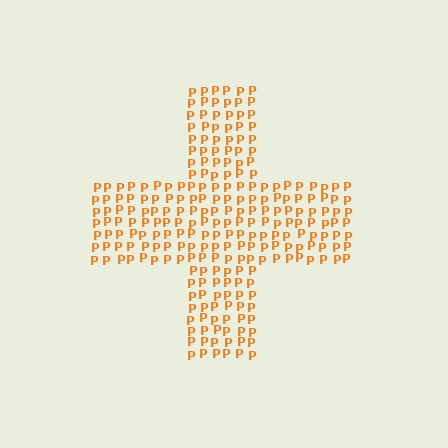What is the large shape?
The large shape is a cross.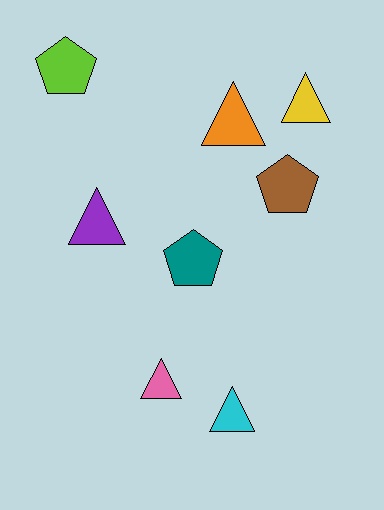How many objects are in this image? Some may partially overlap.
There are 8 objects.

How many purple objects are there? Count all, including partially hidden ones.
There is 1 purple object.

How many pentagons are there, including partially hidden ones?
There are 3 pentagons.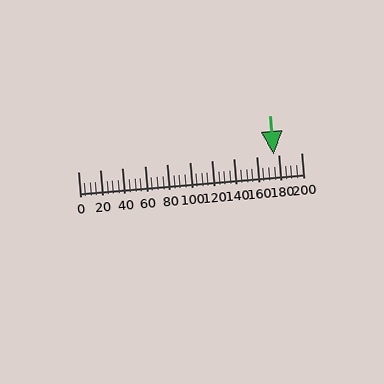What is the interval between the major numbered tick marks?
The major tick marks are spaced 20 units apart.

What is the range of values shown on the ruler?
The ruler shows values from 0 to 200.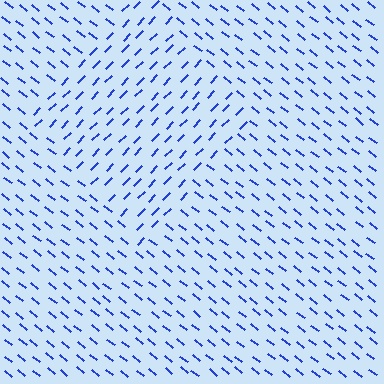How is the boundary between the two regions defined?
The boundary is defined purely by a change in line orientation (approximately 84 degrees difference). All lines are the same color and thickness.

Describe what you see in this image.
The image is filled with small blue line segments. A diamond region in the image has lines oriented differently from the surrounding lines, creating a visible texture boundary.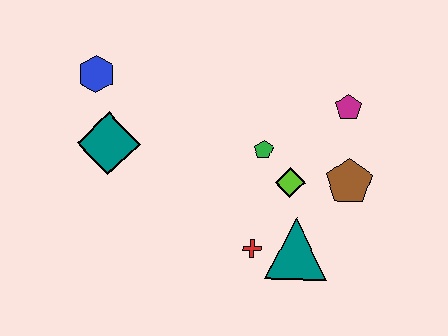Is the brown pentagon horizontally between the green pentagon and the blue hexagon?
No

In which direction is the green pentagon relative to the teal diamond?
The green pentagon is to the right of the teal diamond.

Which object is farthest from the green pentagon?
The blue hexagon is farthest from the green pentagon.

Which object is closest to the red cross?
The teal triangle is closest to the red cross.